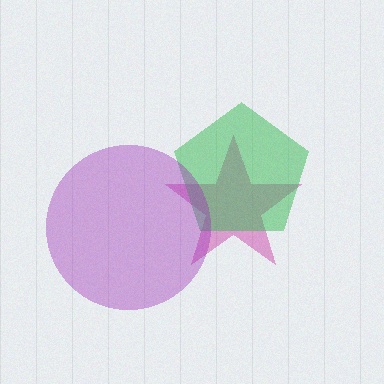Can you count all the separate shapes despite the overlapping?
Yes, there are 3 separate shapes.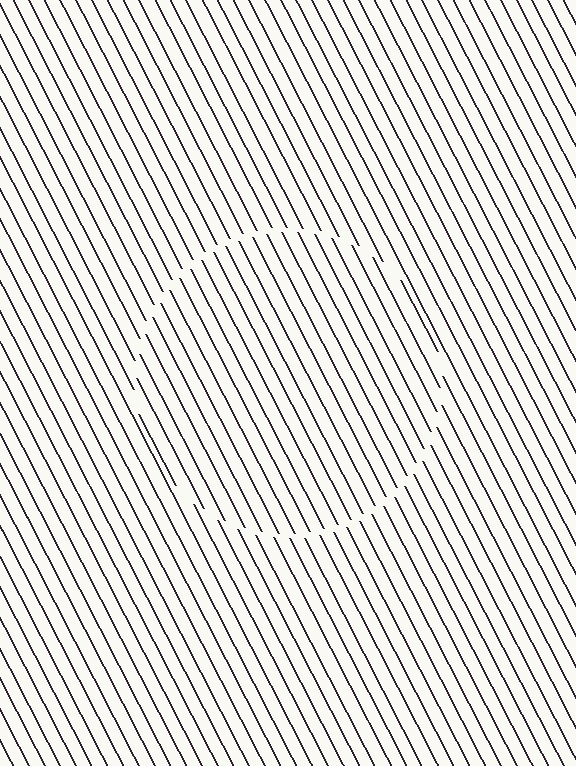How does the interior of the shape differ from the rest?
The interior of the shape contains the same grating, shifted by half a period — the contour is defined by the phase discontinuity where line-ends from the inner and outer gratings abut.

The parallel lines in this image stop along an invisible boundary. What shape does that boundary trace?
An illusory circle. The interior of the shape contains the same grating, shifted by half a period — the contour is defined by the phase discontinuity where line-ends from the inner and outer gratings abut.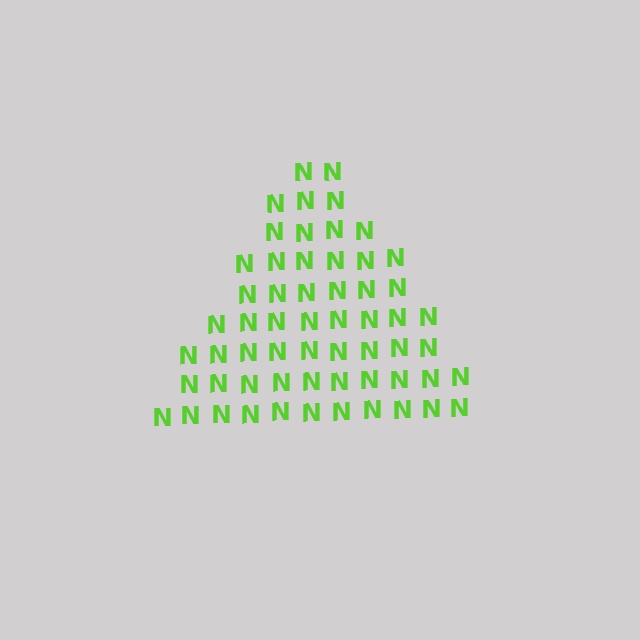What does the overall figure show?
The overall figure shows a triangle.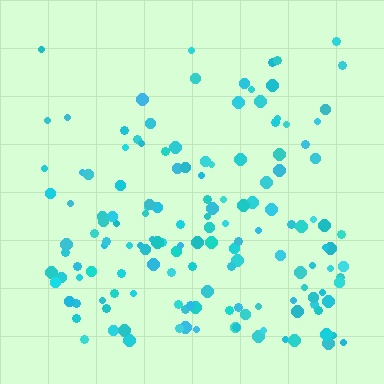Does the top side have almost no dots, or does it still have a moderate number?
Still a moderate number, just noticeably fewer than the bottom.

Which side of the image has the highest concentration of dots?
The bottom.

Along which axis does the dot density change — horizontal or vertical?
Vertical.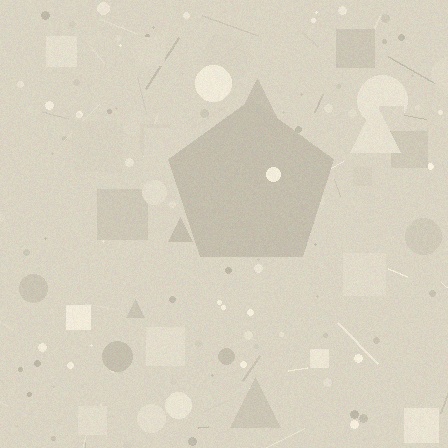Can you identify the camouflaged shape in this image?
The camouflaged shape is a pentagon.